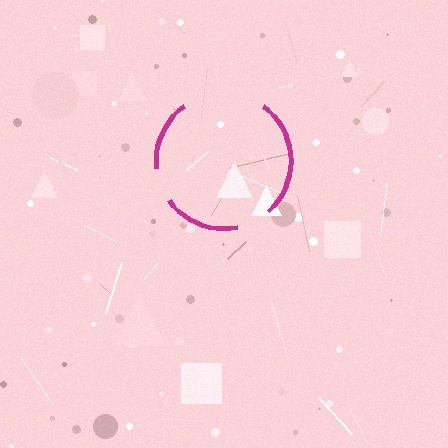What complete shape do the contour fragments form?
The contour fragments form a circle.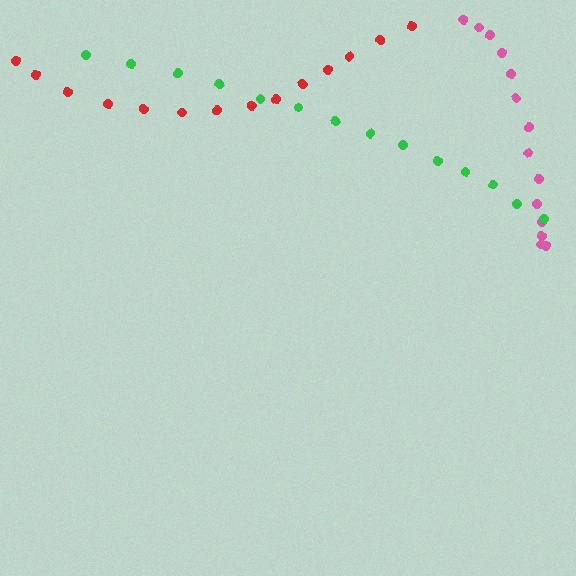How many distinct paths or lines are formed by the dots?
There are 3 distinct paths.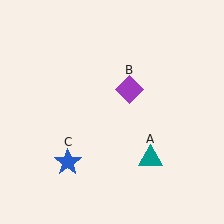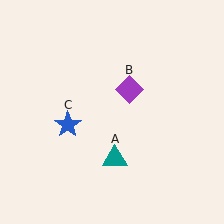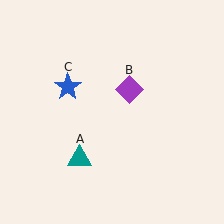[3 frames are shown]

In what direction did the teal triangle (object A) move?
The teal triangle (object A) moved left.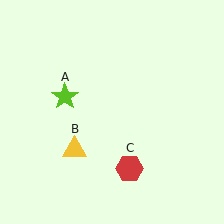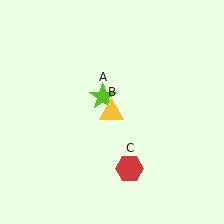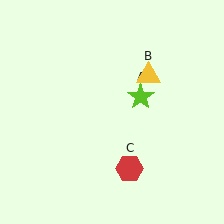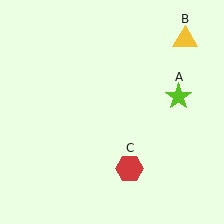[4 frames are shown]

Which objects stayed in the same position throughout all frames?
Red hexagon (object C) remained stationary.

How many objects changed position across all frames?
2 objects changed position: lime star (object A), yellow triangle (object B).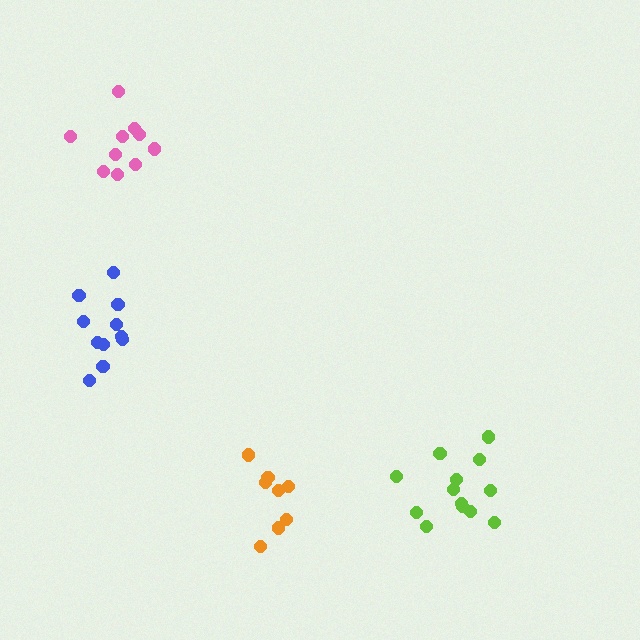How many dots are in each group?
Group 1: 13 dots, Group 2: 10 dots, Group 3: 11 dots, Group 4: 8 dots (42 total).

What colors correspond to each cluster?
The clusters are colored: lime, pink, blue, orange.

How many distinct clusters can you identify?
There are 4 distinct clusters.